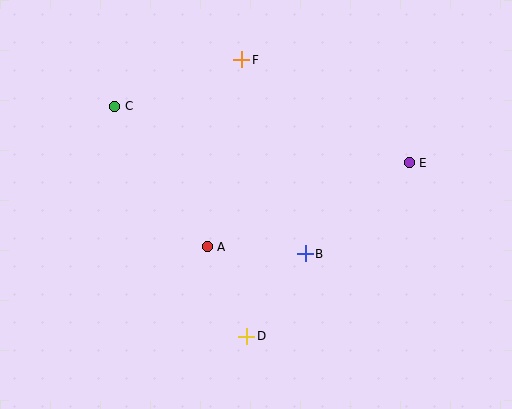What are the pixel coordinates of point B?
Point B is at (305, 254).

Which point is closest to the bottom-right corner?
Point B is closest to the bottom-right corner.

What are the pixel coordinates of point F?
Point F is at (242, 60).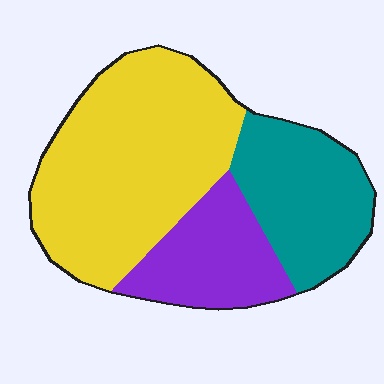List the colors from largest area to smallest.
From largest to smallest: yellow, teal, purple.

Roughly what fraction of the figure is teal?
Teal takes up about one quarter (1/4) of the figure.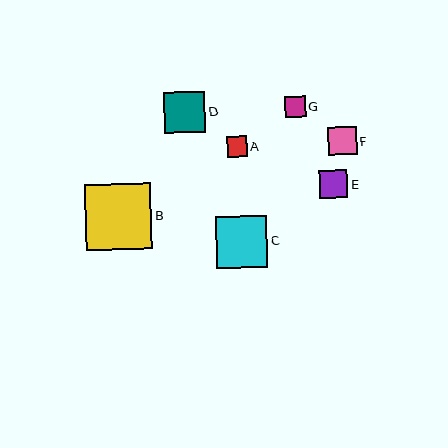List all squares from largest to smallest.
From largest to smallest: B, C, D, F, E, G, A.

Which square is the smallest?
Square A is the smallest with a size of approximately 20 pixels.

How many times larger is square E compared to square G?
Square E is approximately 1.3 times the size of square G.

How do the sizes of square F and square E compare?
Square F and square E are approximately the same size.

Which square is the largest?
Square B is the largest with a size of approximately 66 pixels.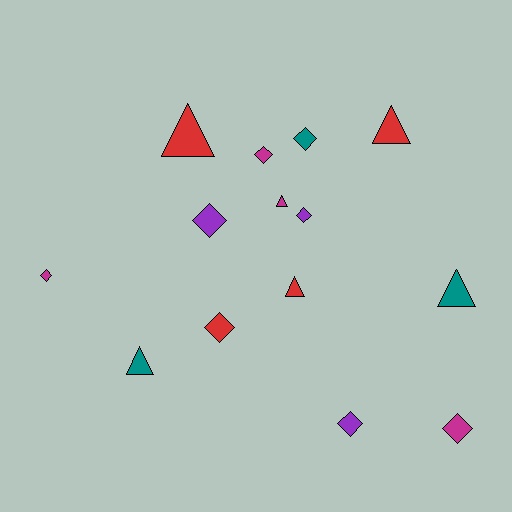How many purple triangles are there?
There are no purple triangles.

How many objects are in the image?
There are 14 objects.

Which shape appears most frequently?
Diamond, with 8 objects.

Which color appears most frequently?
Magenta, with 4 objects.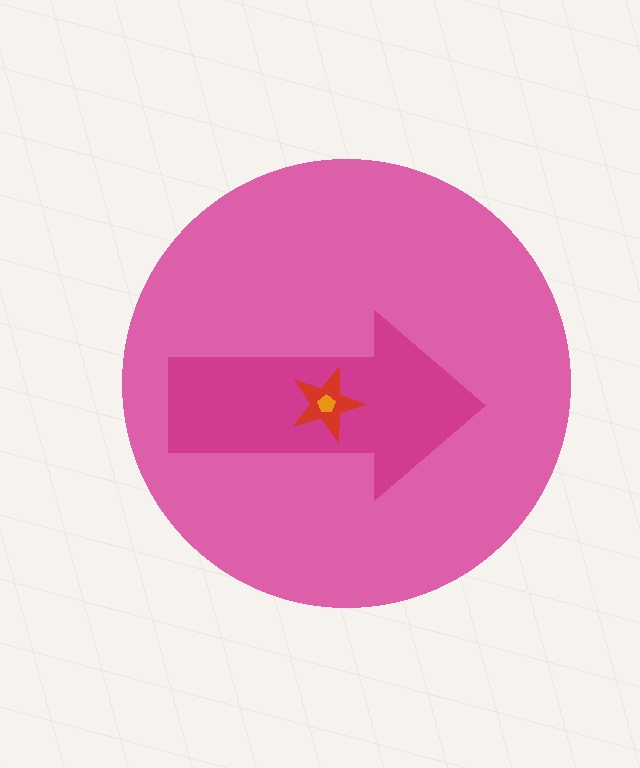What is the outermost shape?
The pink circle.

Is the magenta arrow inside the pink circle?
Yes.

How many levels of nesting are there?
4.